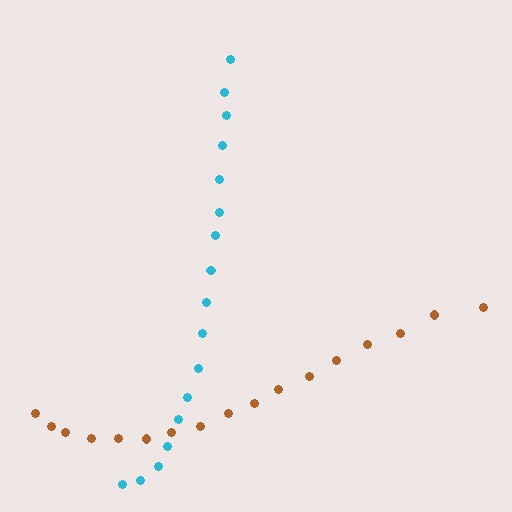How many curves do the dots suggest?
There are 2 distinct paths.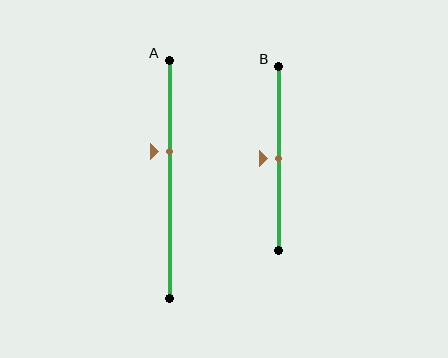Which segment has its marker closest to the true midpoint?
Segment B has its marker closest to the true midpoint.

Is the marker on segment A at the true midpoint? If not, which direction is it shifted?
No, the marker on segment A is shifted upward by about 11% of the segment length.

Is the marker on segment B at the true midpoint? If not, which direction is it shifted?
Yes, the marker on segment B is at the true midpoint.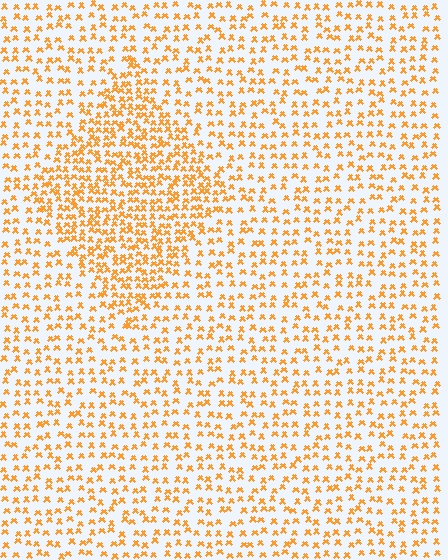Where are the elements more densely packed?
The elements are more densely packed inside the diamond boundary.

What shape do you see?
I see a diamond.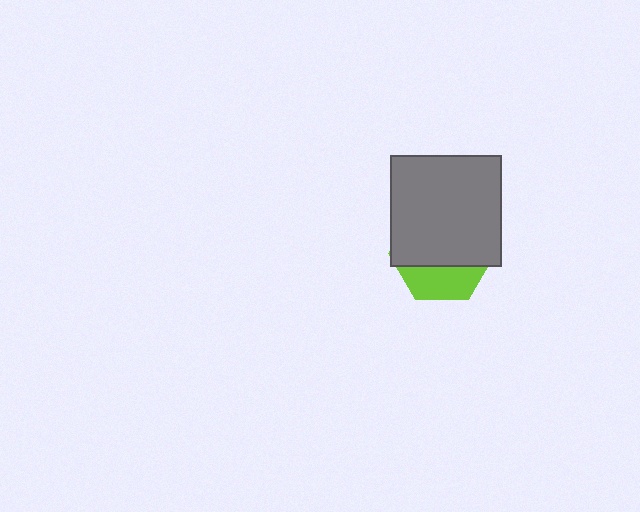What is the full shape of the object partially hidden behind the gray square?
The partially hidden object is a lime hexagon.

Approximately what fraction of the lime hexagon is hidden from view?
Roughly 69% of the lime hexagon is hidden behind the gray square.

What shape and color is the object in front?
The object in front is a gray square.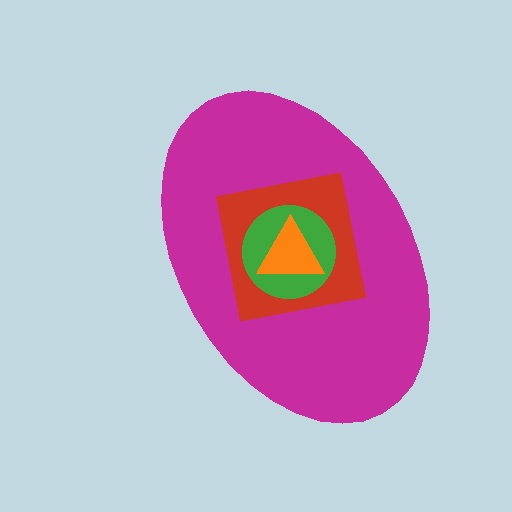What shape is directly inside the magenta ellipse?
The red square.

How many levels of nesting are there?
4.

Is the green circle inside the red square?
Yes.